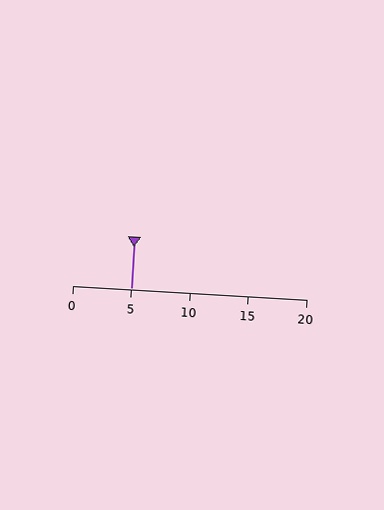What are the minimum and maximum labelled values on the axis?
The axis runs from 0 to 20.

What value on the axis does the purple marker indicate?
The marker indicates approximately 5.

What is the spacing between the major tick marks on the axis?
The major ticks are spaced 5 apart.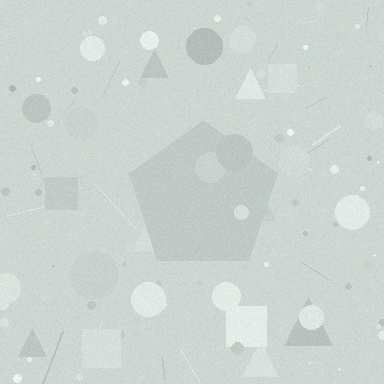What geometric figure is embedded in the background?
A pentagon is embedded in the background.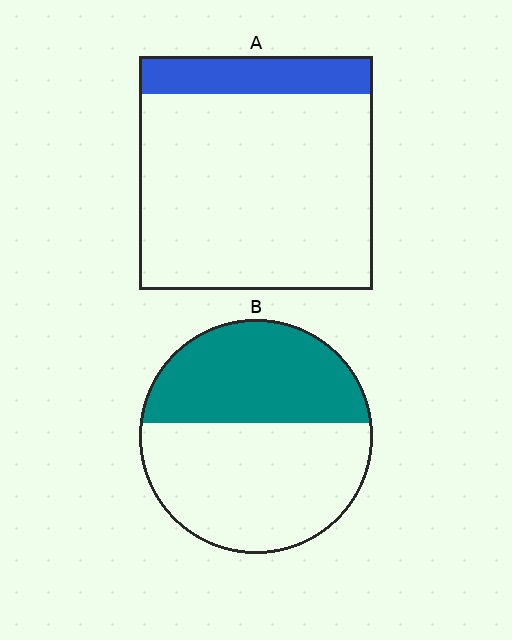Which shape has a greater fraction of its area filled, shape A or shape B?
Shape B.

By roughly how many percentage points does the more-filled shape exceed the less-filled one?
By roughly 25 percentage points (B over A).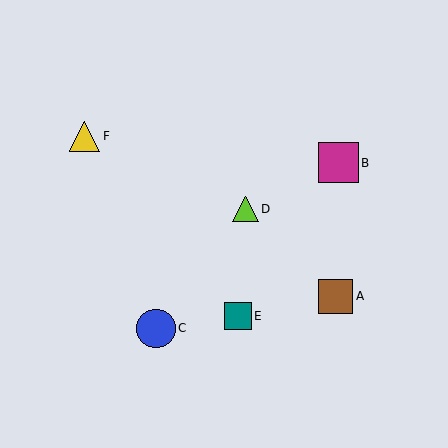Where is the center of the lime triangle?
The center of the lime triangle is at (245, 209).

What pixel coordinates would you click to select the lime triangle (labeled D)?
Click at (245, 209) to select the lime triangle D.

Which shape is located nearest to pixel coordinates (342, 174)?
The magenta square (labeled B) at (338, 163) is nearest to that location.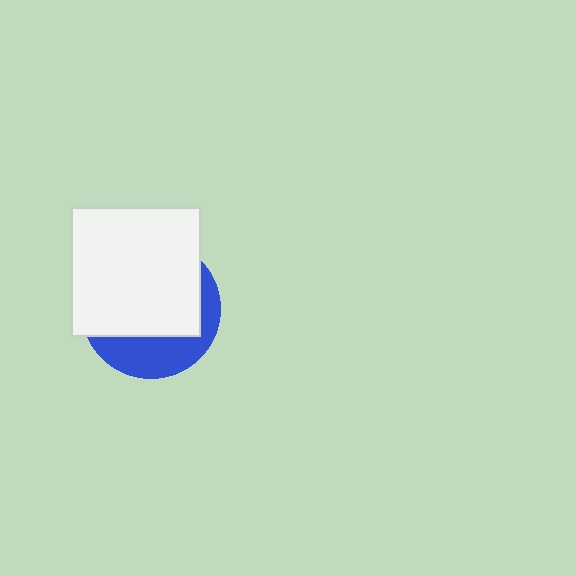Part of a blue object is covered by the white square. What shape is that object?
It is a circle.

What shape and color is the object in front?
The object in front is a white square.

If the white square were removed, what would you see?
You would see the complete blue circle.